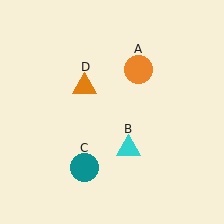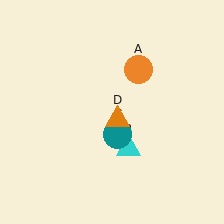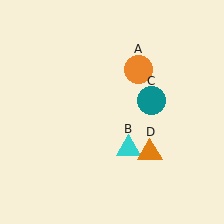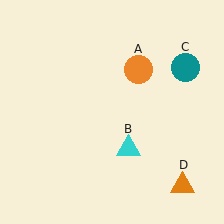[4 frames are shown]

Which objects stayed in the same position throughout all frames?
Orange circle (object A) and cyan triangle (object B) remained stationary.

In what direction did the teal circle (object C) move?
The teal circle (object C) moved up and to the right.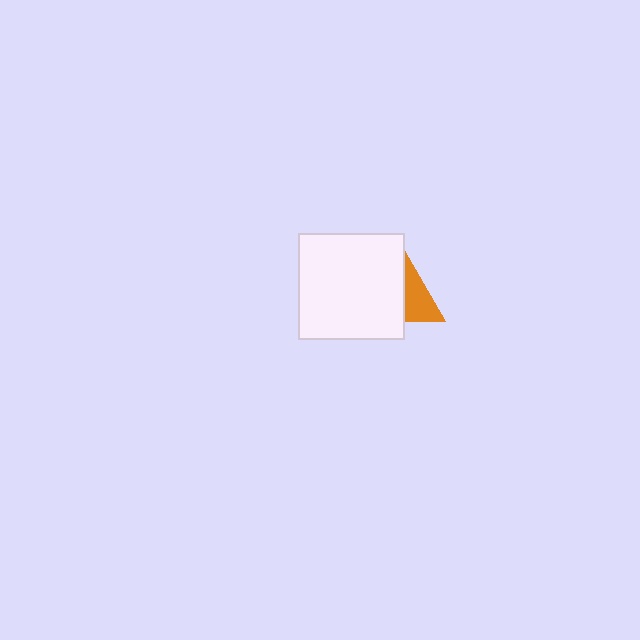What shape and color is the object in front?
The object in front is a white square.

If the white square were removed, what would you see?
You would see the complete orange triangle.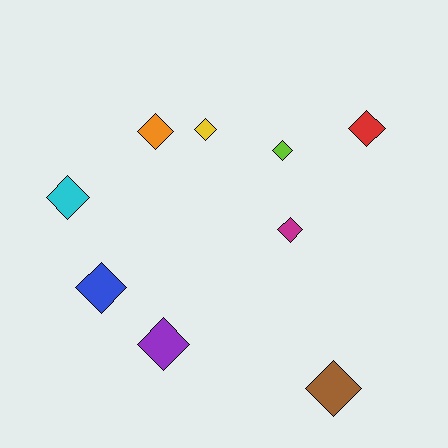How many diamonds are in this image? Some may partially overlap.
There are 9 diamonds.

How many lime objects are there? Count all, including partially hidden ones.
There is 1 lime object.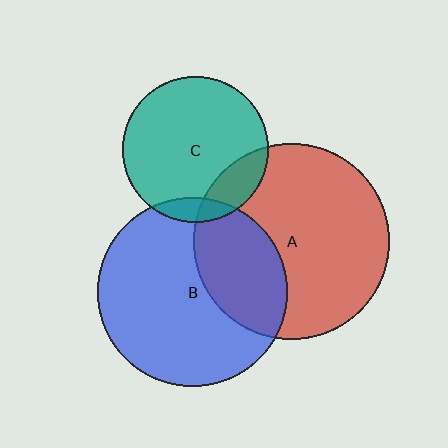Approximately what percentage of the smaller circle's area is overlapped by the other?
Approximately 30%.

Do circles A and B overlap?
Yes.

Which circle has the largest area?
Circle A (red).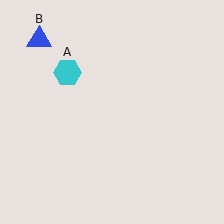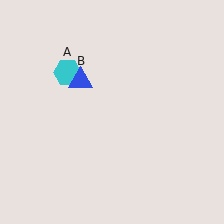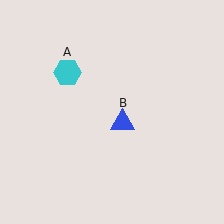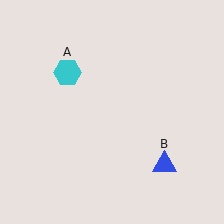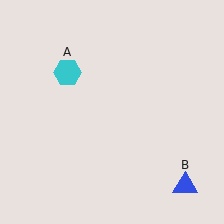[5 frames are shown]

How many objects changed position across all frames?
1 object changed position: blue triangle (object B).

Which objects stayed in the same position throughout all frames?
Cyan hexagon (object A) remained stationary.